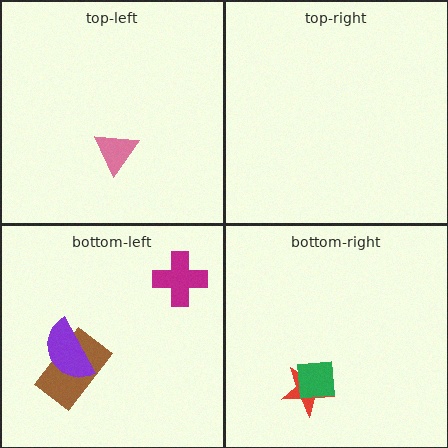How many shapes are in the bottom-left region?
3.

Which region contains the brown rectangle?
The bottom-left region.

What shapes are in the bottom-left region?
The magenta cross, the brown rectangle, the purple semicircle.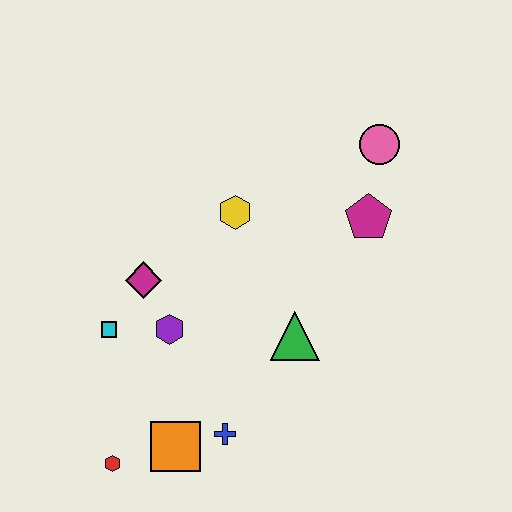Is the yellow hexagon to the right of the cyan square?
Yes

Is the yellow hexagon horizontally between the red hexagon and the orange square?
No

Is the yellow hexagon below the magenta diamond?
No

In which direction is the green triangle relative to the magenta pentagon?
The green triangle is below the magenta pentagon.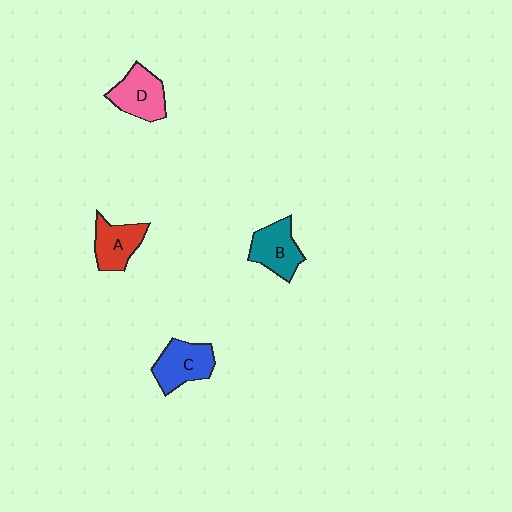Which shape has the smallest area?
Shape A (red).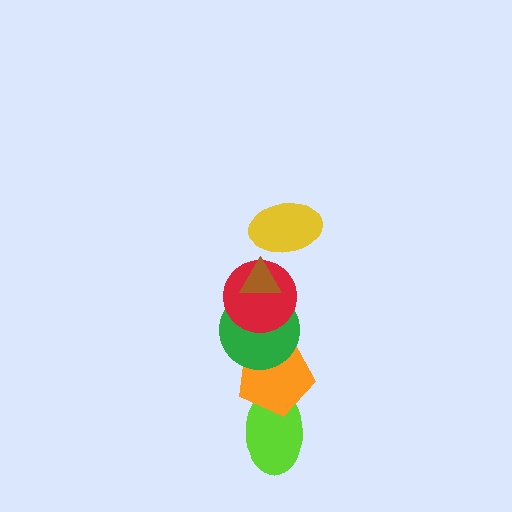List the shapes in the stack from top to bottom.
From top to bottom: the brown triangle, the yellow ellipse, the red circle, the green circle, the orange pentagon, the lime ellipse.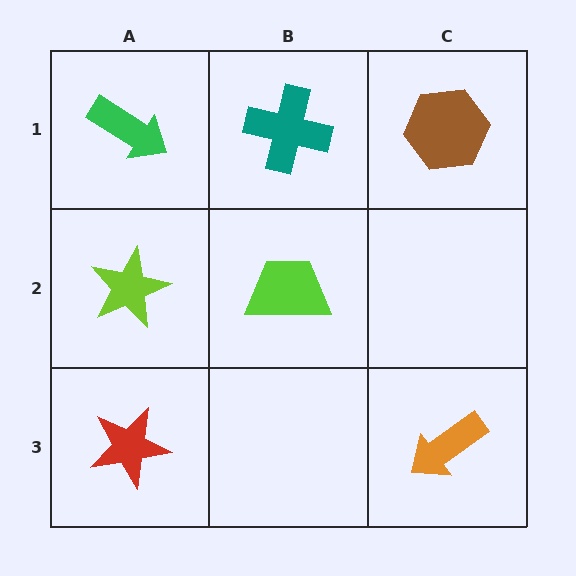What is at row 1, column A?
A green arrow.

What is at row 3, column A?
A red star.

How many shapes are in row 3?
2 shapes.